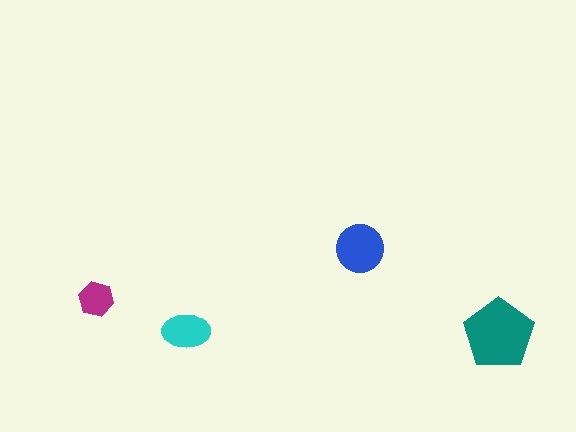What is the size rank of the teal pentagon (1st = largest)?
1st.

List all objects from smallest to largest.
The magenta hexagon, the cyan ellipse, the blue circle, the teal pentagon.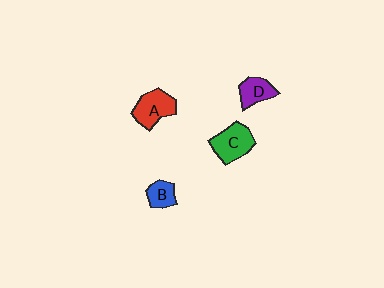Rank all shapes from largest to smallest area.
From largest to smallest: C (green), A (red), D (purple), B (blue).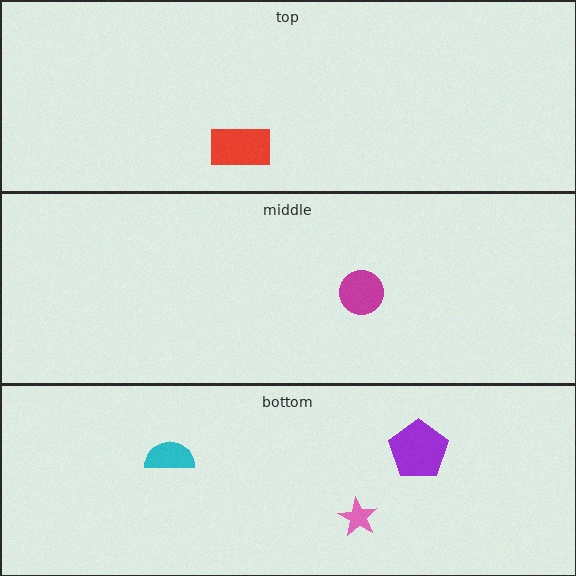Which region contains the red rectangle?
The top region.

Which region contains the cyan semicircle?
The bottom region.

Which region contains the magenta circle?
The middle region.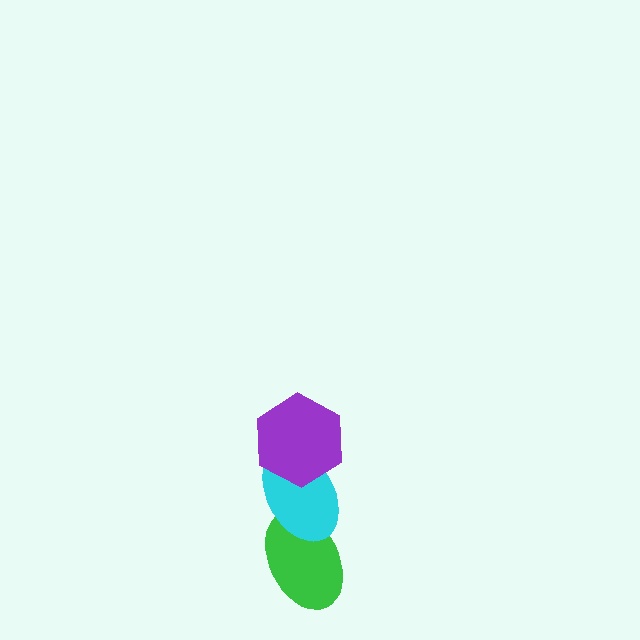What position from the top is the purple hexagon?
The purple hexagon is 1st from the top.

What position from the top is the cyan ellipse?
The cyan ellipse is 2nd from the top.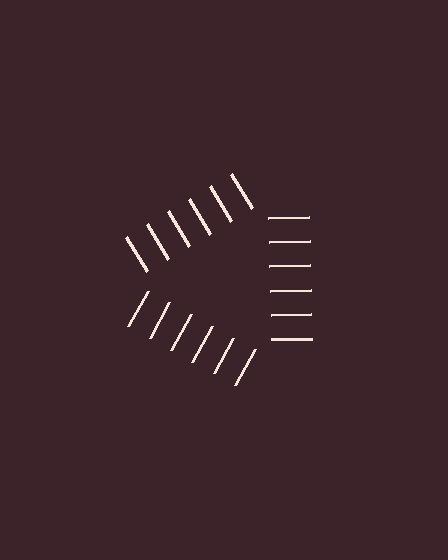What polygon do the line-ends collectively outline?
An illusory triangle — the line segments terminate on its edges but no continuous stroke is drawn.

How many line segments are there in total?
18 — 6 along each of the 3 edges.